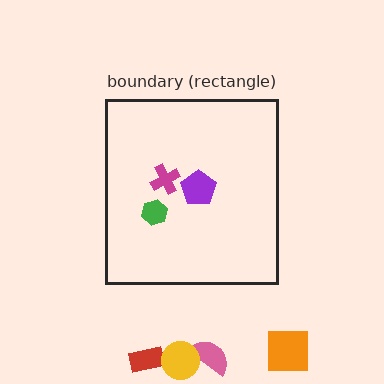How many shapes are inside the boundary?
3 inside, 4 outside.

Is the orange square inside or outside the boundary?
Outside.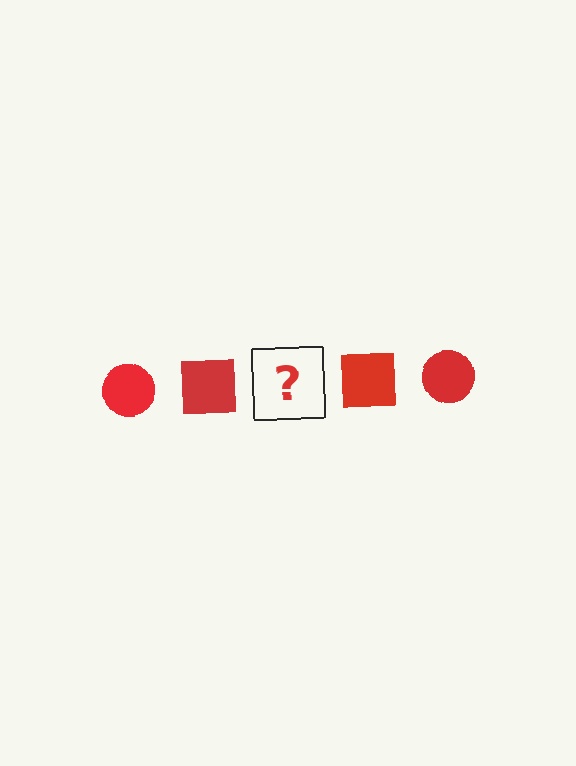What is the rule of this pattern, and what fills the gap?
The rule is that the pattern cycles through circle, square shapes in red. The gap should be filled with a red circle.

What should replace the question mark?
The question mark should be replaced with a red circle.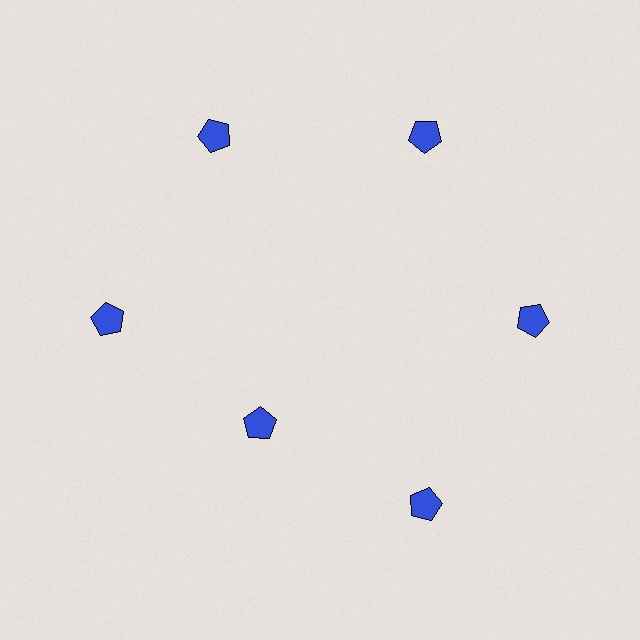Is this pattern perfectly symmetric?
No. The 6 blue pentagons are arranged in a ring, but one element near the 7 o'clock position is pulled inward toward the center, breaking the 6-fold rotational symmetry.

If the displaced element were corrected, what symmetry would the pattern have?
It would have 6-fold rotational symmetry — the pattern would map onto itself every 60 degrees.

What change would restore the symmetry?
The symmetry would be restored by moving it outward, back onto the ring so that all 6 pentagons sit at equal angles and equal distance from the center.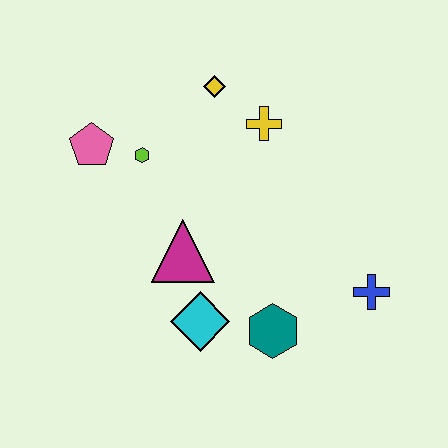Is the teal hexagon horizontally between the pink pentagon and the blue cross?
Yes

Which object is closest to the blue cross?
The teal hexagon is closest to the blue cross.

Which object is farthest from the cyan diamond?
The yellow diamond is farthest from the cyan diamond.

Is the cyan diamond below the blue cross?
Yes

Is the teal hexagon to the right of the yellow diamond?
Yes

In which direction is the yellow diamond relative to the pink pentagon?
The yellow diamond is to the right of the pink pentagon.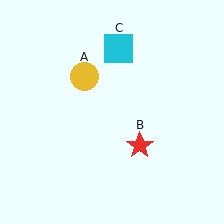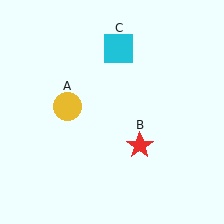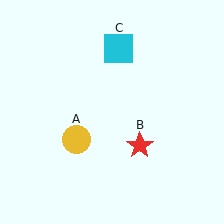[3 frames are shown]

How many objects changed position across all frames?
1 object changed position: yellow circle (object A).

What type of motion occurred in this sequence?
The yellow circle (object A) rotated counterclockwise around the center of the scene.